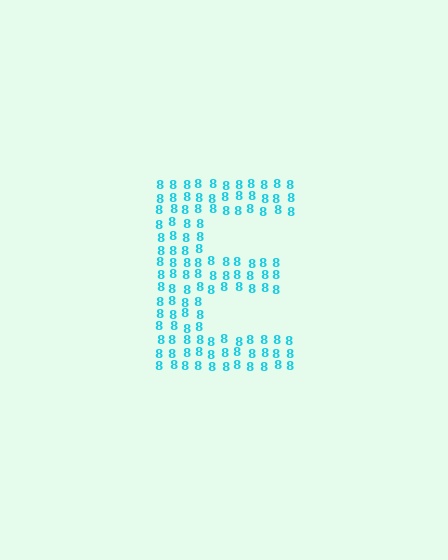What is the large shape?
The large shape is the letter E.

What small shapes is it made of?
It is made of small digit 8's.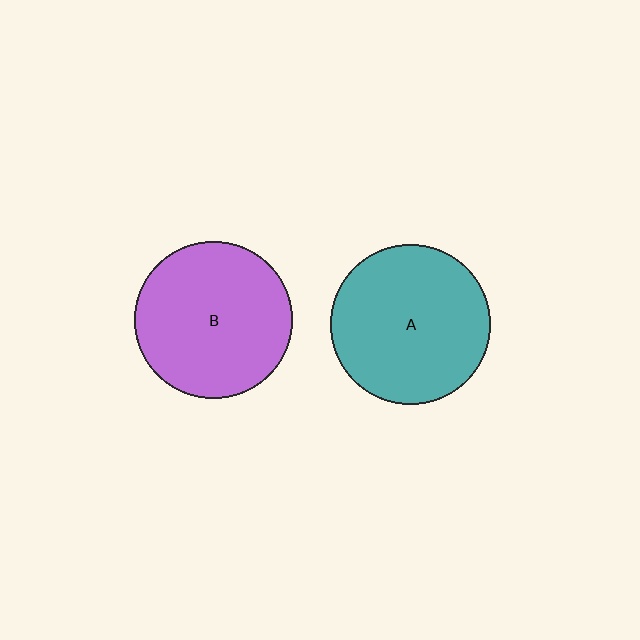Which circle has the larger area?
Circle A (teal).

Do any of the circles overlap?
No, none of the circles overlap.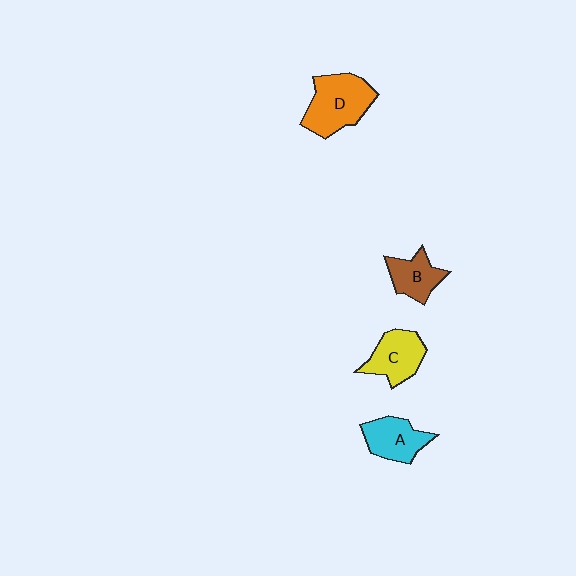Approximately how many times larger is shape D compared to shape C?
Approximately 1.4 times.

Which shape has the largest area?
Shape D (orange).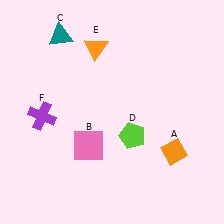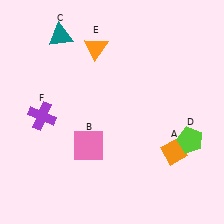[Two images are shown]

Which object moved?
The lime pentagon (D) moved right.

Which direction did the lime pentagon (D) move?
The lime pentagon (D) moved right.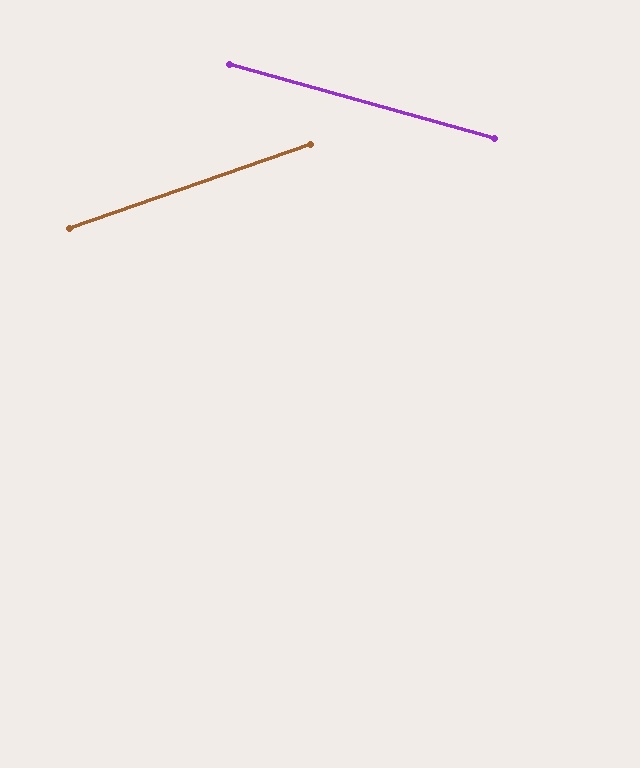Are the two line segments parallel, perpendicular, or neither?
Neither parallel nor perpendicular — they differ by about 35°.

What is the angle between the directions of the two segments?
Approximately 35 degrees.